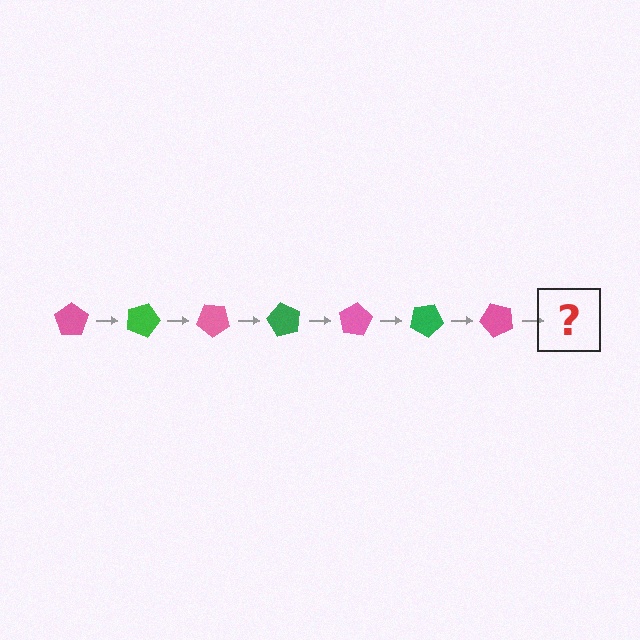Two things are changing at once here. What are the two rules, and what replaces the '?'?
The two rules are that it rotates 20 degrees each step and the color cycles through pink and green. The '?' should be a green pentagon, rotated 140 degrees from the start.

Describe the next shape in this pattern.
It should be a green pentagon, rotated 140 degrees from the start.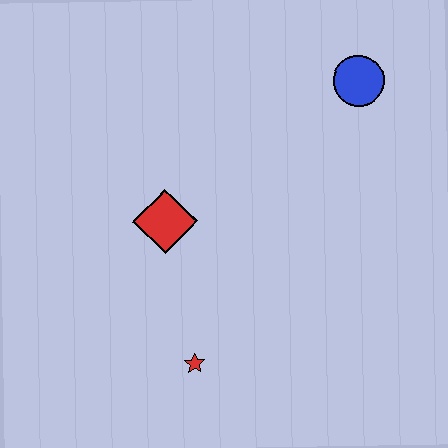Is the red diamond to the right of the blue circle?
No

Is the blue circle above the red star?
Yes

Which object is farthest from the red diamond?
The blue circle is farthest from the red diamond.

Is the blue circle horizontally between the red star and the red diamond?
No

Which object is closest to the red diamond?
The red star is closest to the red diamond.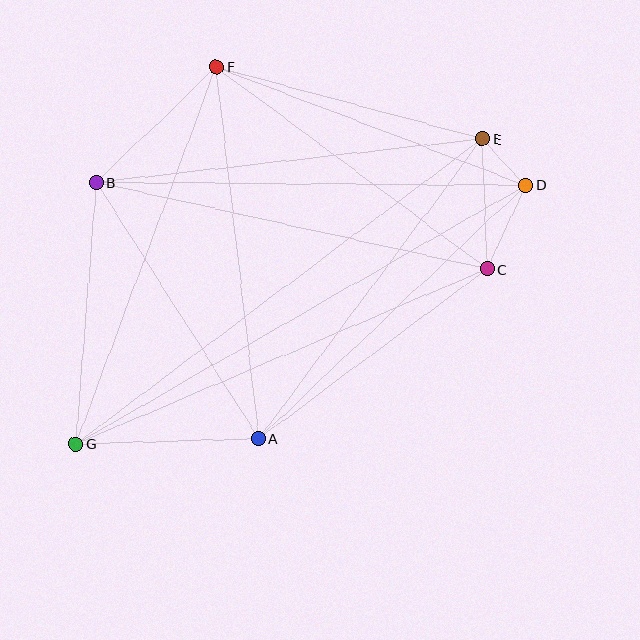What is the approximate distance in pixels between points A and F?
The distance between A and F is approximately 375 pixels.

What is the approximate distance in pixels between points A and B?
The distance between A and B is approximately 304 pixels.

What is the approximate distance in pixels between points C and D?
The distance between C and D is approximately 93 pixels.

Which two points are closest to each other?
Points D and E are closest to each other.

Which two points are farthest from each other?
Points D and G are farthest from each other.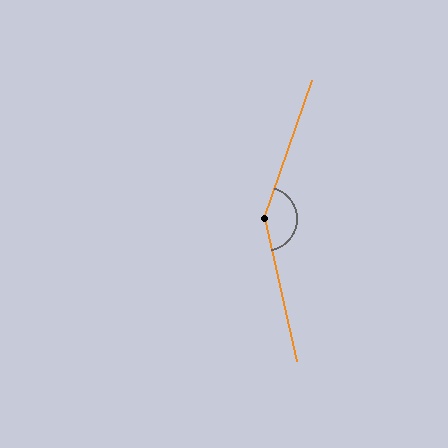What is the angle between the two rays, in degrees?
Approximately 148 degrees.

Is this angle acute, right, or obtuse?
It is obtuse.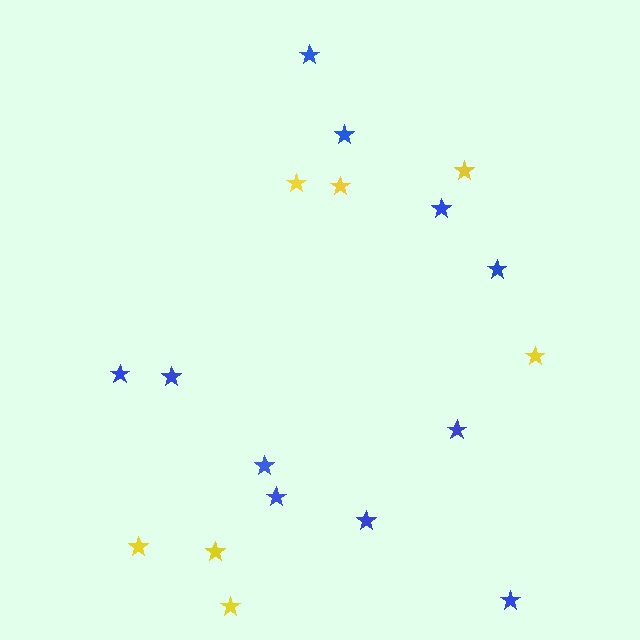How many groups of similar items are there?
There are 2 groups: one group of blue stars (11) and one group of yellow stars (7).